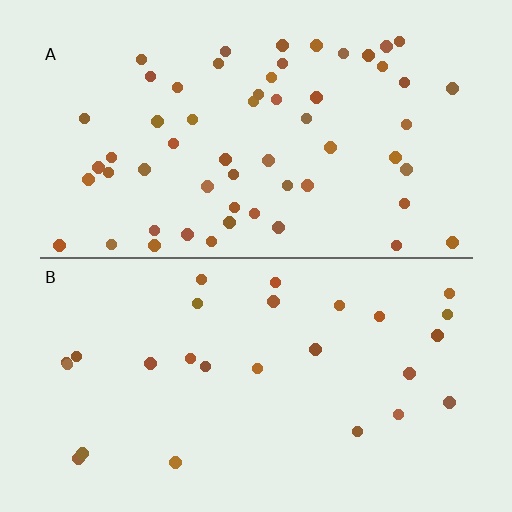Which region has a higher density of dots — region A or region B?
A (the top).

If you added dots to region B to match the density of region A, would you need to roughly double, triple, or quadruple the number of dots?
Approximately double.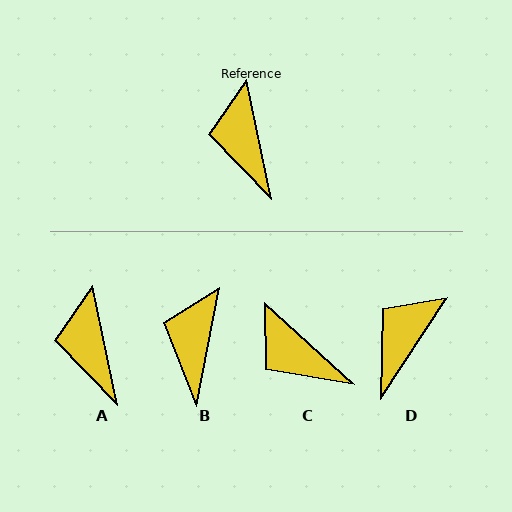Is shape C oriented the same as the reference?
No, it is off by about 36 degrees.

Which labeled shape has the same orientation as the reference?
A.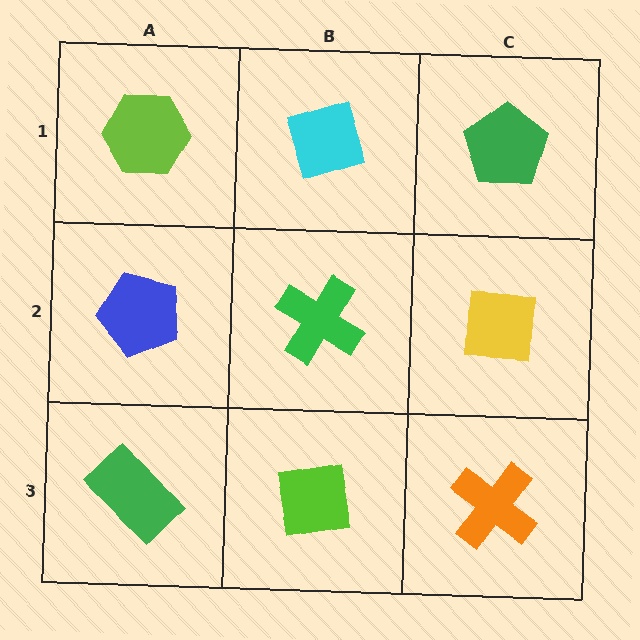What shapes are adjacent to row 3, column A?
A blue pentagon (row 2, column A), a lime square (row 3, column B).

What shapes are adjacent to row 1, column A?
A blue pentagon (row 2, column A), a cyan diamond (row 1, column B).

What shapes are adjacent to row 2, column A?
A lime hexagon (row 1, column A), a green rectangle (row 3, column A), a green cross (row 2, column B).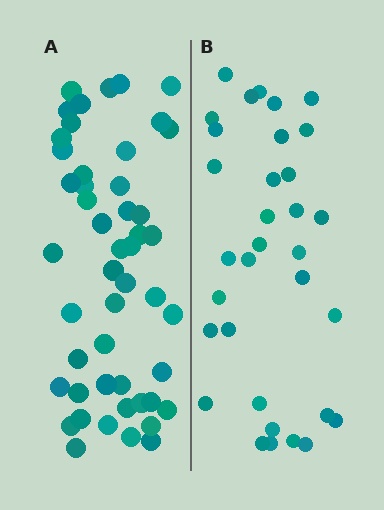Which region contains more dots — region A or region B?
Region A (the left region) has more dots.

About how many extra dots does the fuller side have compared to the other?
Region A has approximately 15 more dots than region B.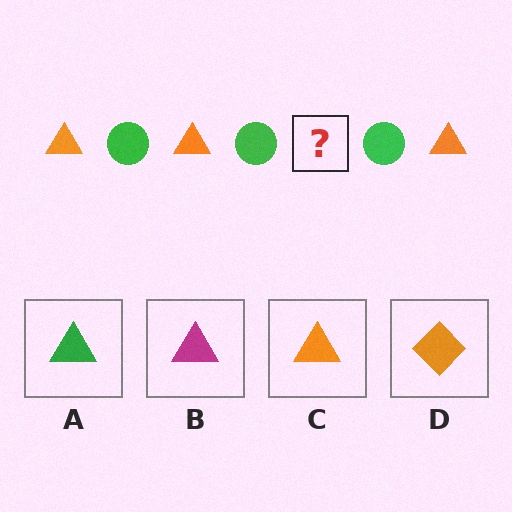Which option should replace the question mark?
Option C.